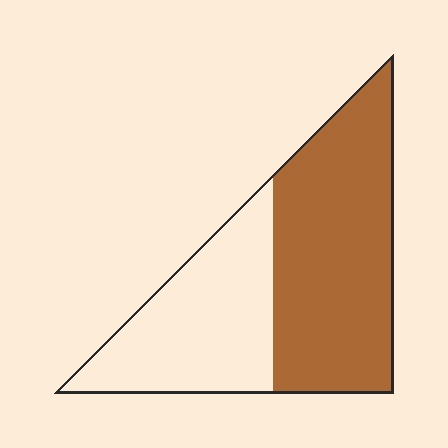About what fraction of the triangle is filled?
About three fifths (3/5).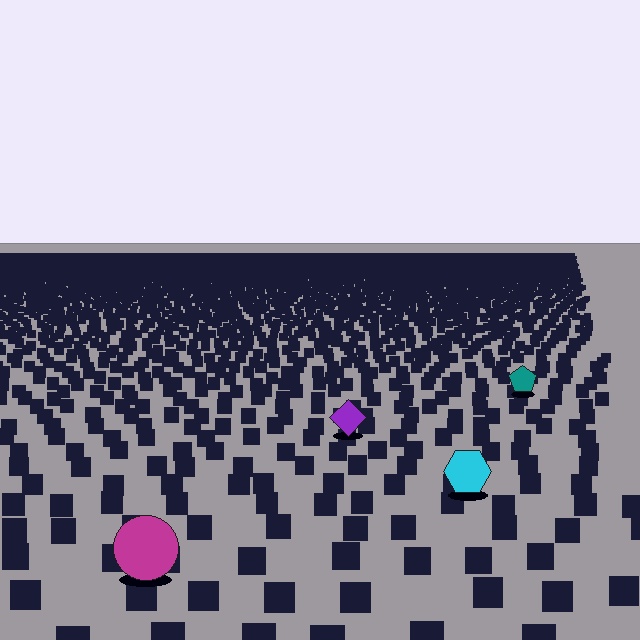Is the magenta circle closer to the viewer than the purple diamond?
Yes. The magenta circle is closer — you can tell from the texture gradient: the ground texture is coarser near it.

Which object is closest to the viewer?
The magenta circle is closest. The texture marks near it are larger and more spread out.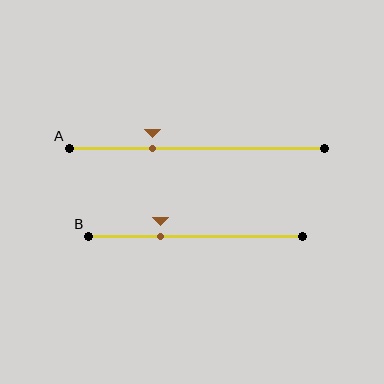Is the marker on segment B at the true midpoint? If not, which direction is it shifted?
No, the marker on segment B is shifted to the left by about 16% of the segment length.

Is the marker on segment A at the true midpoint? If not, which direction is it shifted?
No, the marker on segment A is shifted to the left by about 17% of the segment length.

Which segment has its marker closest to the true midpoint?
Segment B has its marker closest to the true midpoint.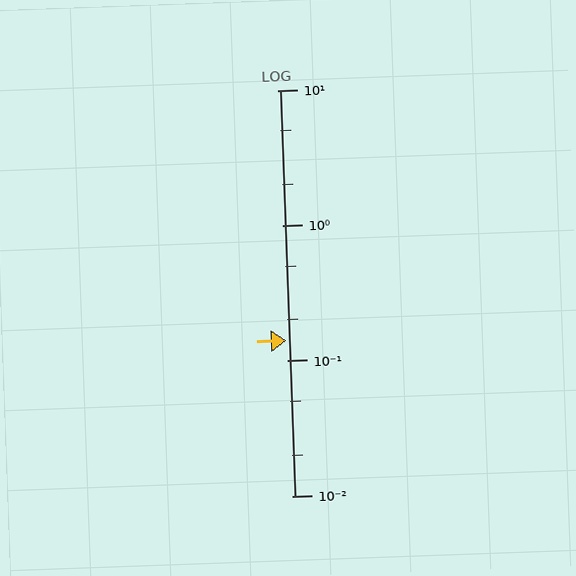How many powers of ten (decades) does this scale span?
The scale spans 3 decades, from 0.01 to 10.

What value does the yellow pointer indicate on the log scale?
The pointer indicates approximately 0.14.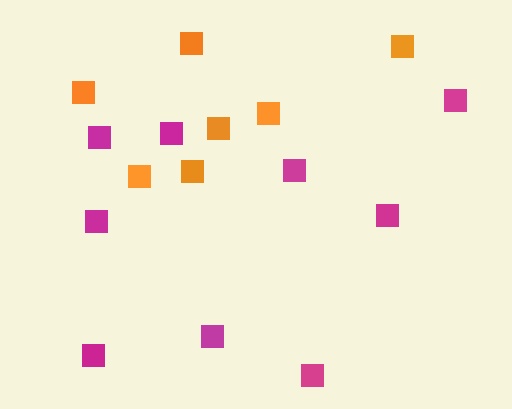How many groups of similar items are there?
There are 2 groups: one group of magenta squares (9) and one group of orange squares (7).